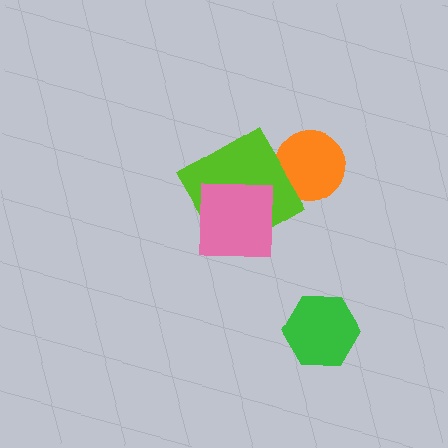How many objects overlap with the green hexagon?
0 objects overlap with the green hexagon.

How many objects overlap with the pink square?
1 object overlaps with the pink square.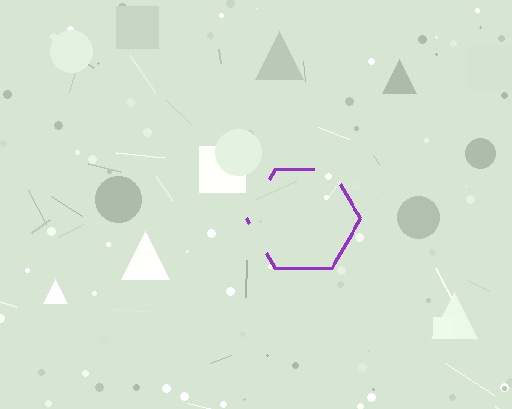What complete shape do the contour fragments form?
The contour fragments form a hexagon.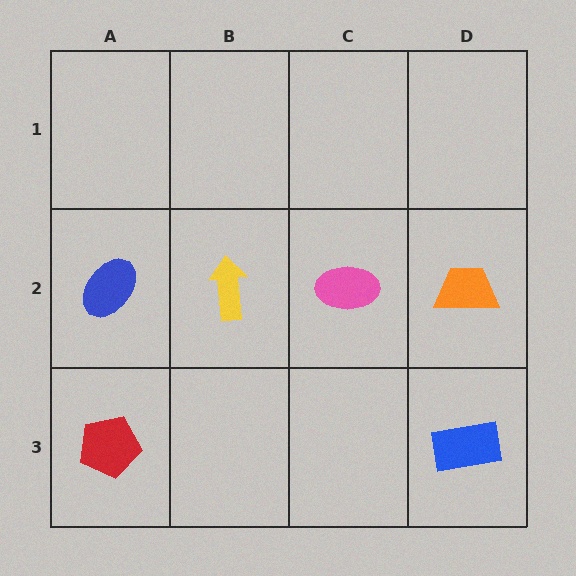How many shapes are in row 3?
2 shapes.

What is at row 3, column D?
A blue rectangle.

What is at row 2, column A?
A blue ellipse.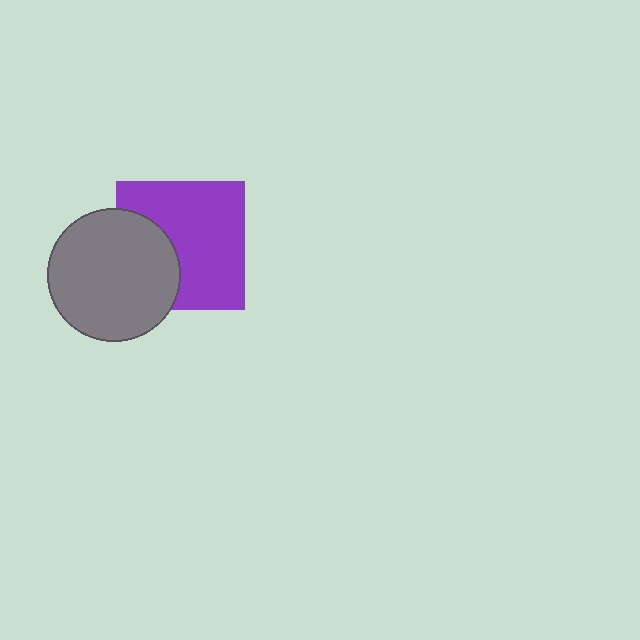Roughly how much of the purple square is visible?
Most of it is visible (roughly 66%).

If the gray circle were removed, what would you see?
You would see the complete purple square.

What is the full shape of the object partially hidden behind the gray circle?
The partially hidden object is a purple square.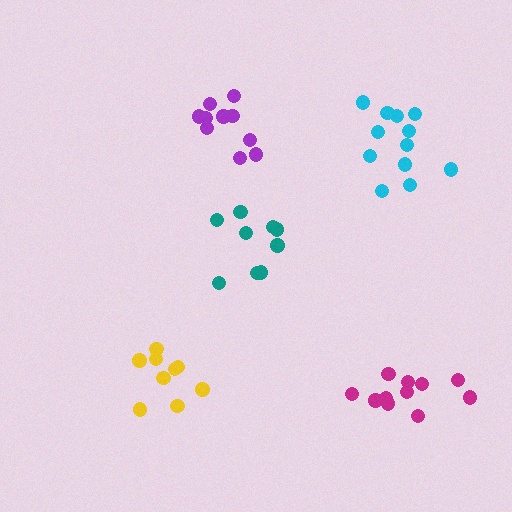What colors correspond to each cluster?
The clusters are colored: purple, cyan, magenta, yellow, teal.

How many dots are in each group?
Group 1: 10 dots, Group 2: 12 dots, Group 3: 11 dots, Group 4: 9 dots, Group 5: 9 dots (51 total).